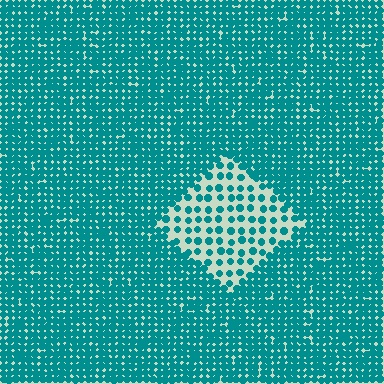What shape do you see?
I see a diamond.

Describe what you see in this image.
The image contains small teal elements arranged at two different densities. A diamond-shaped region is visible where the elements are less densely packed than the surrounding area.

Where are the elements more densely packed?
The elements are more densely packed outside the diamond boundary.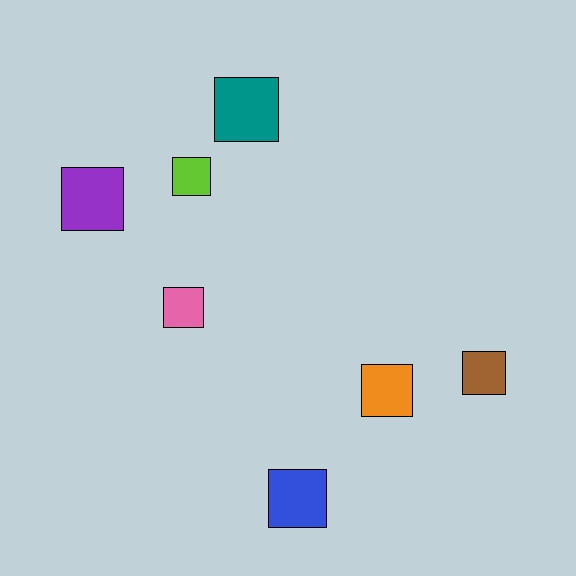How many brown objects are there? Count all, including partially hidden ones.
There is 1 brown object.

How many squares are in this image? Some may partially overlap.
There are 7 squares.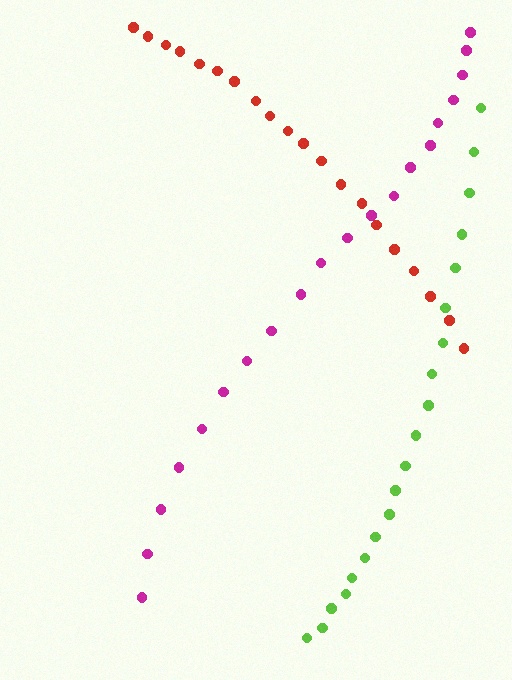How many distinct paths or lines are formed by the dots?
There are 3 distinct paths.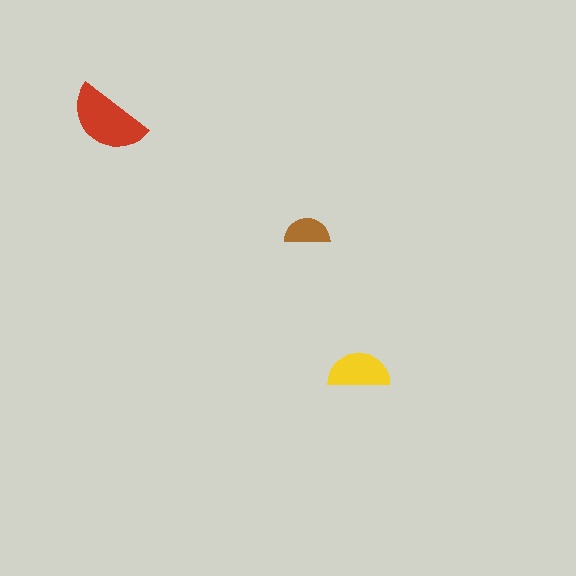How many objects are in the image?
There are 3 objects in the image.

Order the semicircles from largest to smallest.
the red one, the yellow one, the brown one.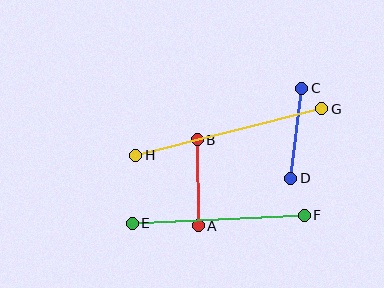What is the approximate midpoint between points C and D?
The midpoint is at approximately (296, 133) pixels.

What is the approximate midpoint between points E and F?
The midpoint is at approximately (218, 219) pixels.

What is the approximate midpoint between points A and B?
The midpoint is at approximately (198, 183) pixels.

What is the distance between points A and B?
The distance is approximately 86 pixels.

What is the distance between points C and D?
The distance is approximately 90 pixels.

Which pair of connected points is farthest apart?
Points G and H are farthest apart.